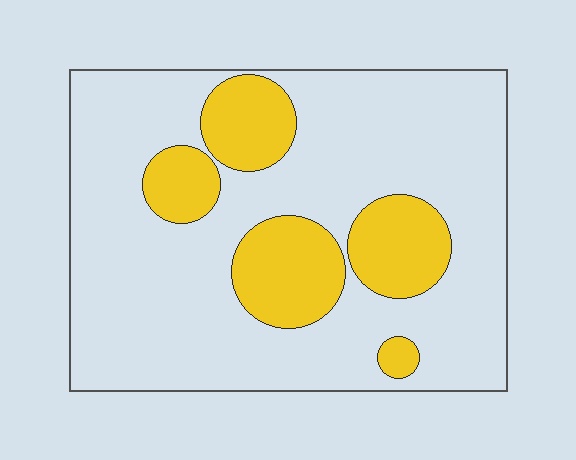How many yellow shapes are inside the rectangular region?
5.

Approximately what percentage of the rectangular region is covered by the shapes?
Approximately 25%.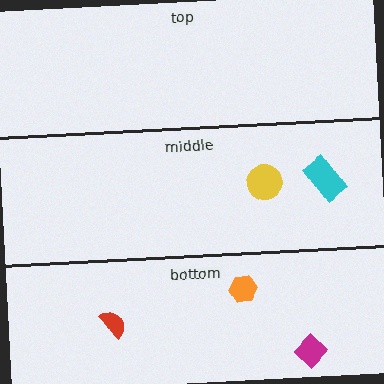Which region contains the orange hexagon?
The bottom region.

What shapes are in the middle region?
The cyan rectangle, the yellow circle.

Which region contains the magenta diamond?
The bottom region.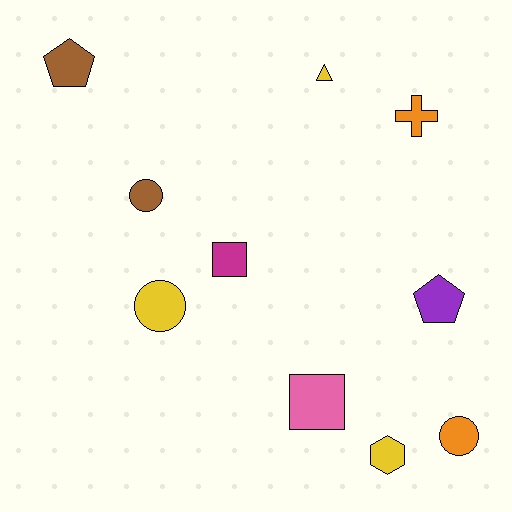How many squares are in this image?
There are 2 squares.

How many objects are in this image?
There are 10 objects.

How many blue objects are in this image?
There are no blue objects.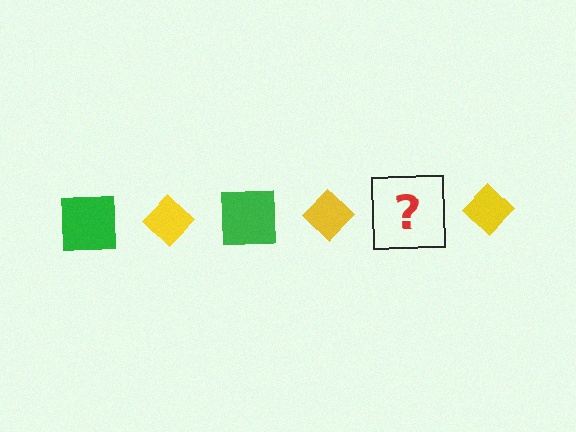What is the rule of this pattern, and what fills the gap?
The rule is that the pattern alternates between green square and yellow diamond. The gap should be filled with a green square.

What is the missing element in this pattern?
The missing element is a green square.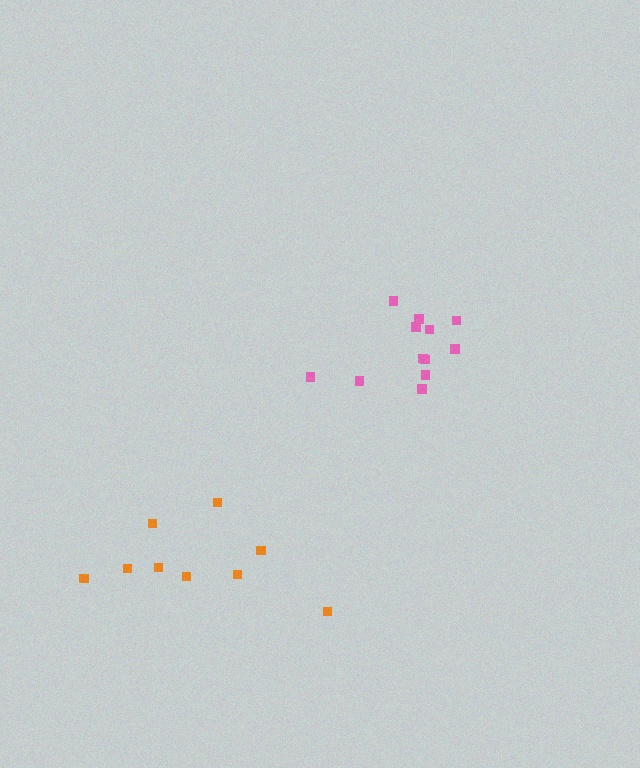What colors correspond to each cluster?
The clusters are colored: pink, orange.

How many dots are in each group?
Group 1: 12 dots, Group 2: 9 dots (21 total).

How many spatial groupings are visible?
There are 2 spatial groupings.